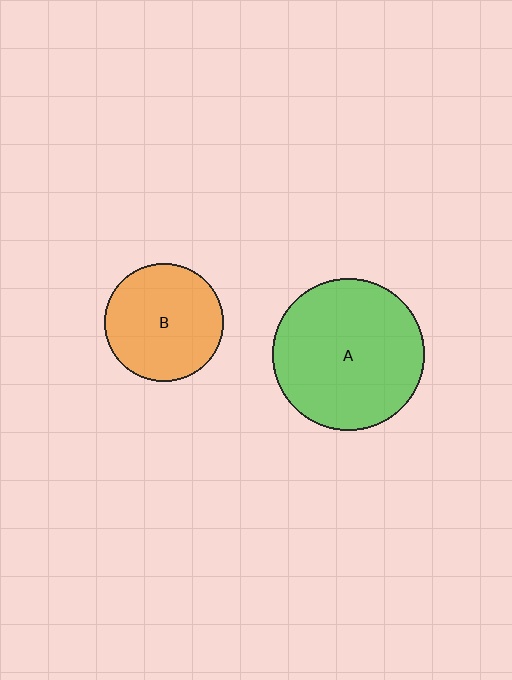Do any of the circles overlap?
No, none of the circles overlap.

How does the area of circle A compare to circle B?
Approximately 1.7 times.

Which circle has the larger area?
Circle A (green).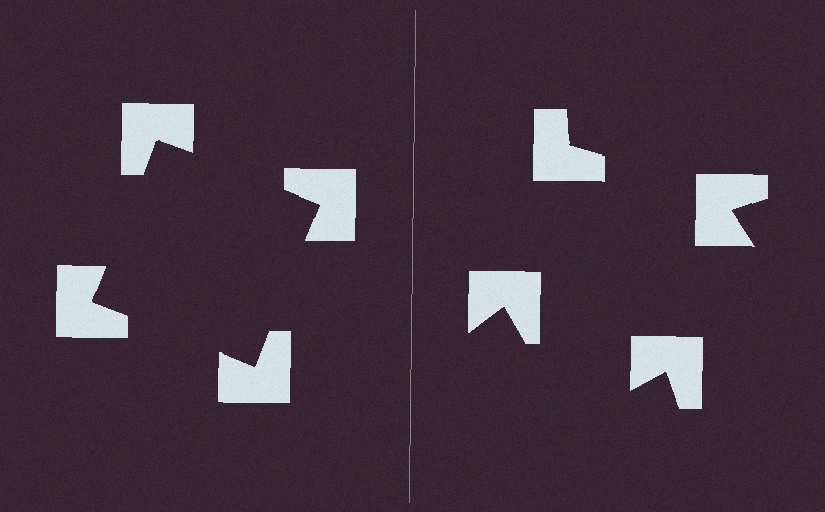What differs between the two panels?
The notched squares are positioned identically on both sides; only the wedge orientations differ. On the left they align to a square; on the right they are misaligned.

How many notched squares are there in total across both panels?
8 — 4 on each side.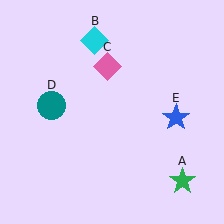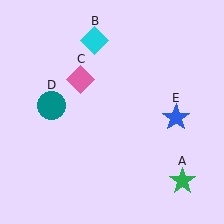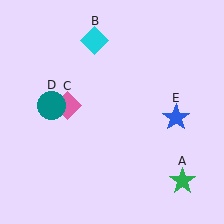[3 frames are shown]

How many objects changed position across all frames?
1 object changed position: pink diamond (object C).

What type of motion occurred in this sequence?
The pink diamond (object C) rotated counterclockwise around the center of the scene.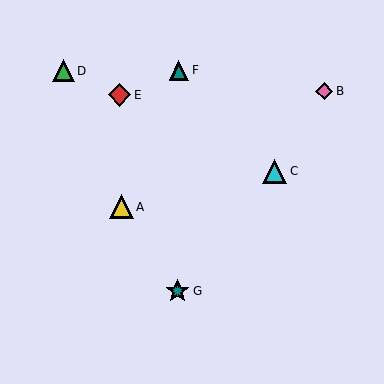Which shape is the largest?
The yellow triangle (labeled A) is the largest.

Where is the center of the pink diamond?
The center of the pink diamond is at (324, 91).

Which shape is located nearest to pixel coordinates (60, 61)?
The green triangle (labeled D) at (63, 71) is nearest to that location.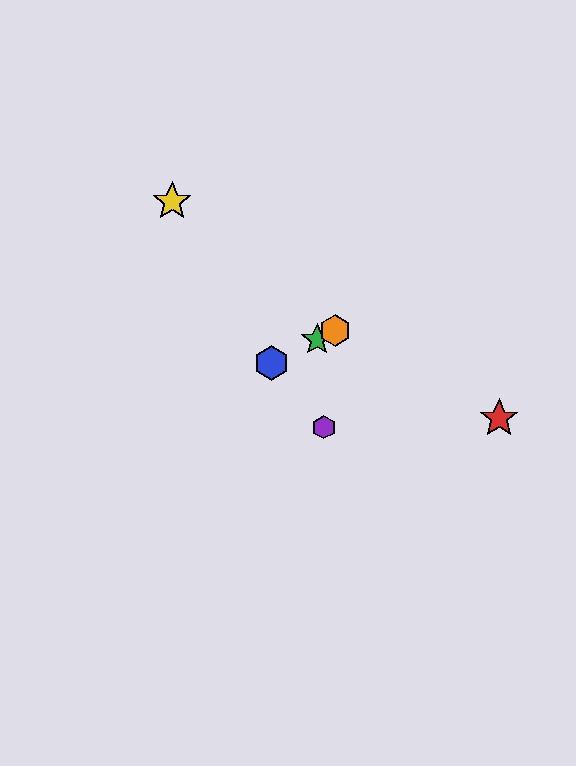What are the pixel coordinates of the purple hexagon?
The purple hexagon is at (324, 427).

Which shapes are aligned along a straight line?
The blue hexagon, the green star, the orange hexagon are aligned along a straight line.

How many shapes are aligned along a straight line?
3 shapes (the blue hexagon, the green star, the orange hexagon) are aligned along a straight line.